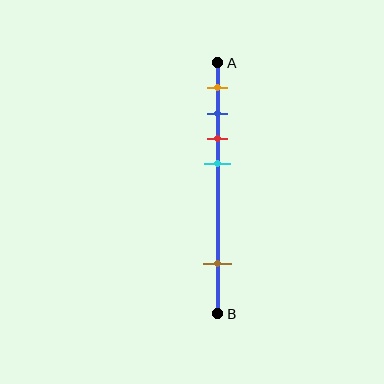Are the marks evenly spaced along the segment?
No, the marks are not evenly spaced.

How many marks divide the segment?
There are 5 marks dividing the segment.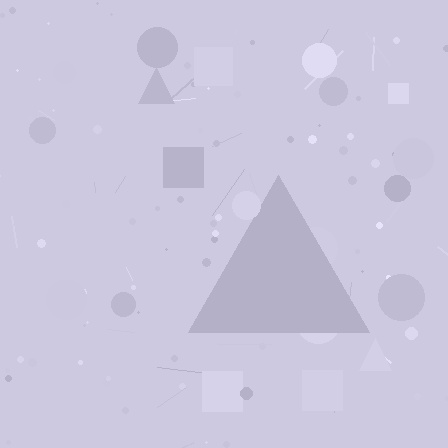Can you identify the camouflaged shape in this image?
The camouflaged shape is a triangle.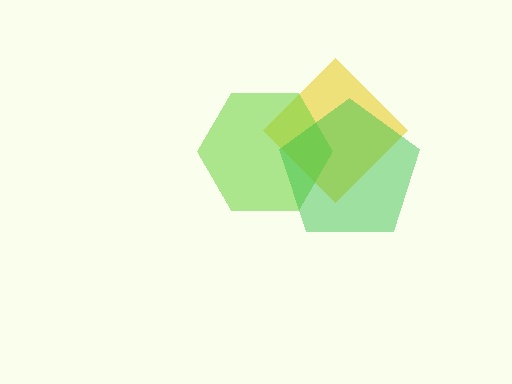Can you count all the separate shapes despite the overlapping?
Yes, there are 3 separate shapes.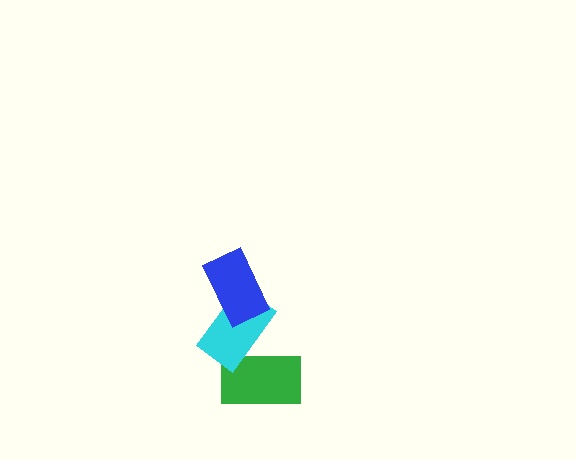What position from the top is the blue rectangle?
The blue rectangle is 1st from the top.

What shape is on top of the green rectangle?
The cyan rectangle is on top of the green rectangle.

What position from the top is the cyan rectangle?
The cyan rectangle is 2nd from the top.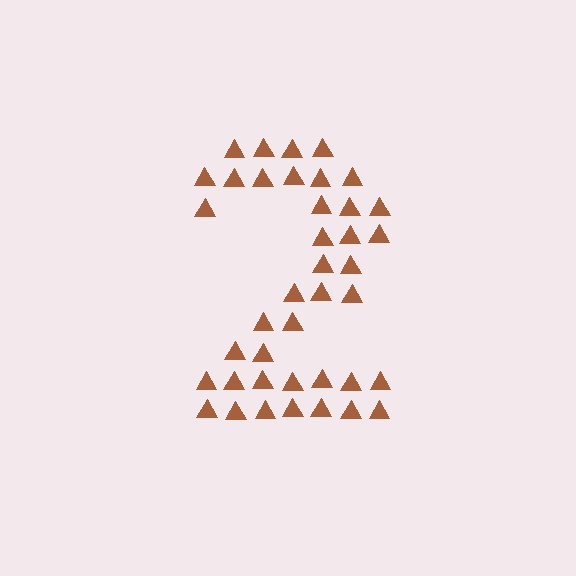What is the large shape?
The large shape is the digit 2.